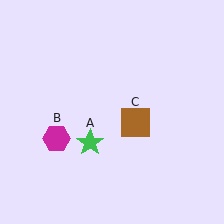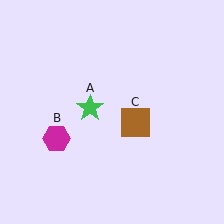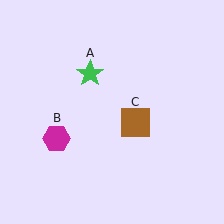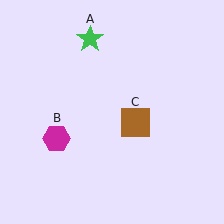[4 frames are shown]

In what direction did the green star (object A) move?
The green star (object A) moved up.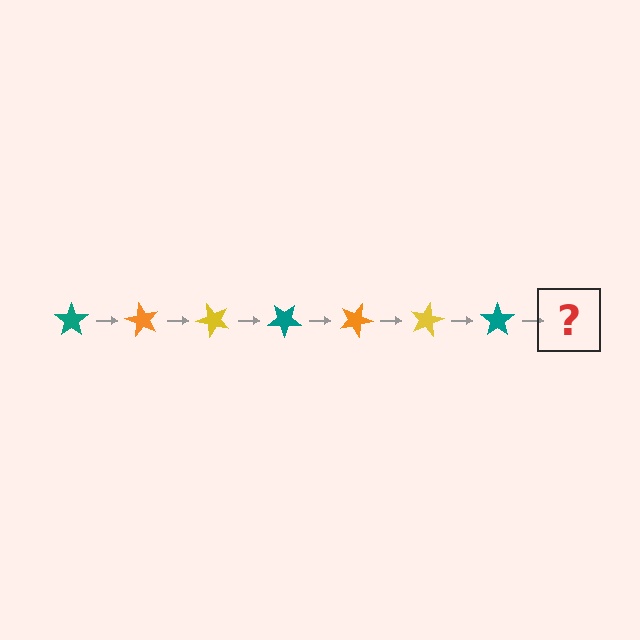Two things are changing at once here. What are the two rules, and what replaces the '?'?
The two rules are that it rotates 60 degrees each step and the color cycles through teal, orange, and yellow. The '?' should be an orange star, rotated 420 degrees from the start.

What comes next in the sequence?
The next element should be an orange star, rotated 420 degrees from the start.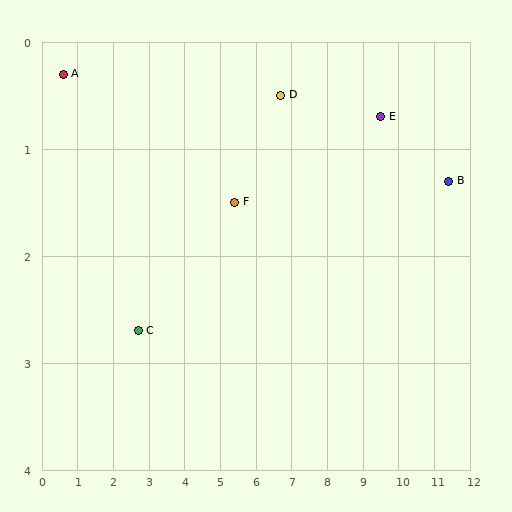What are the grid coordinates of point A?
Point A is at approximately (0.6, 0.3).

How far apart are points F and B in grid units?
Points F and B are about 6.0 grid units apart.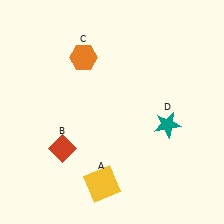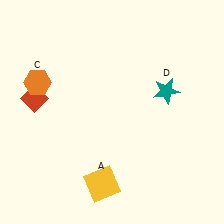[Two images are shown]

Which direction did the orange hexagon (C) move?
The orange hexagon (C) moved left.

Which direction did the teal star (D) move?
The teal star (D) moved up.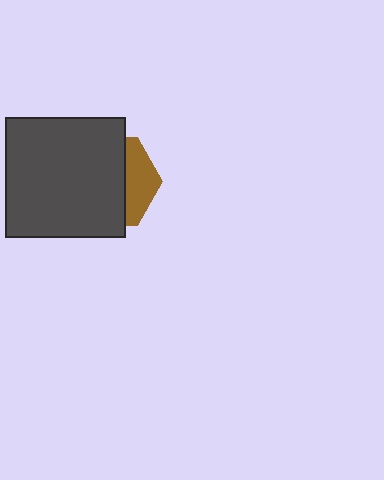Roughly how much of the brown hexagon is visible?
A small part of it is visible (roughly 32%).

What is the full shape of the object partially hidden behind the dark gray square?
The partially hidden object is a brown hexagon.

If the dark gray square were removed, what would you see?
You would see the complete brown hexagon.